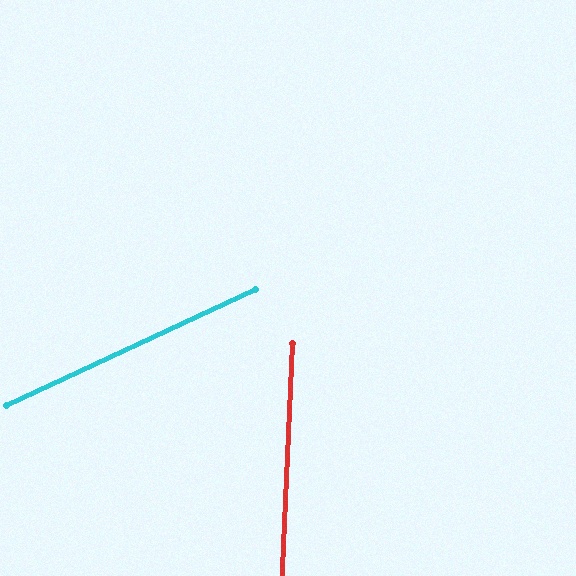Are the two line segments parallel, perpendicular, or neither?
Neither parallel nor perpendicular — they differ by about 62°.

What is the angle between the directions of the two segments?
Approximately 62 degrees.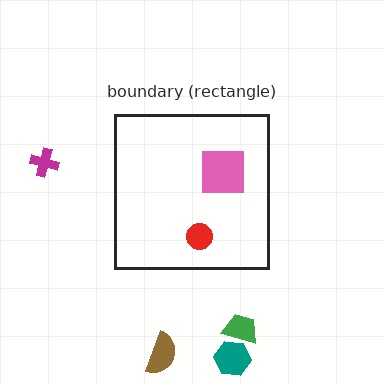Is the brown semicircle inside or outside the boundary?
Outside.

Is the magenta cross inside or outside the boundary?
Outside.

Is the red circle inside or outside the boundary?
Inside.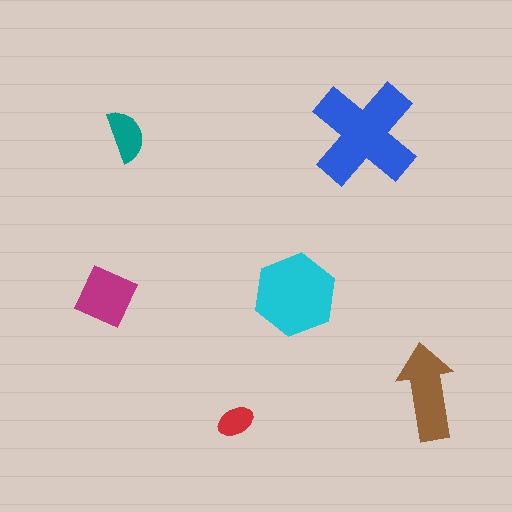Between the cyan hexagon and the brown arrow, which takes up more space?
The cyan hexagon.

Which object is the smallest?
The red ellipse.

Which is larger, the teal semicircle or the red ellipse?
The teal semicircle.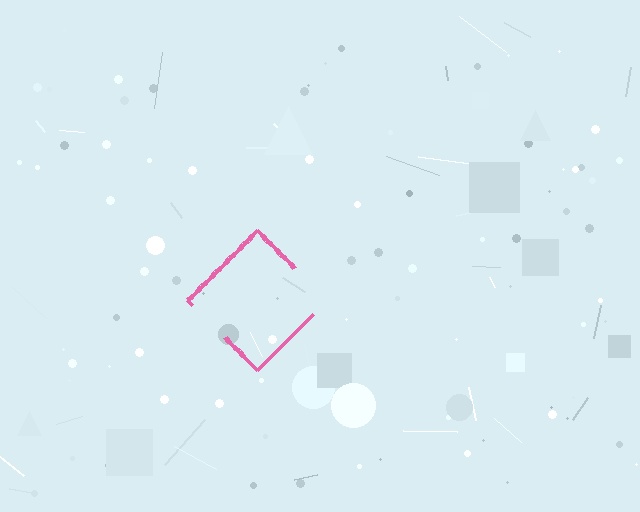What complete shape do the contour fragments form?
The contour fragments form a diamond.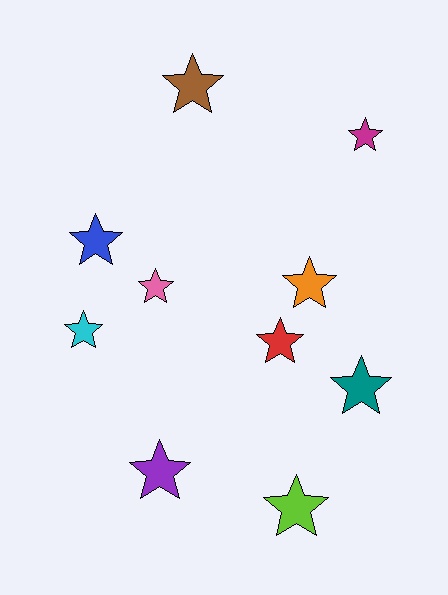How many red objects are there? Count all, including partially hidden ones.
There is 1 red object.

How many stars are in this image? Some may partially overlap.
There are 10 stars.